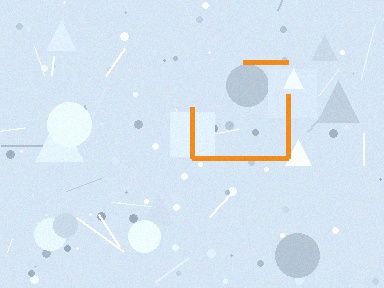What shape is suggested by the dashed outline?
The dashed outline suggests a square.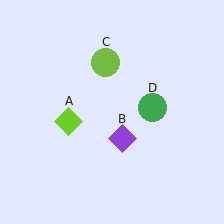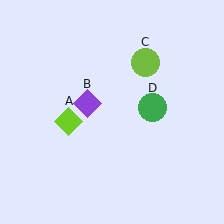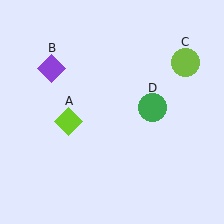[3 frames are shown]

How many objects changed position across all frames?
2 objects changed position: purple diamond (object B), lime circle (object C).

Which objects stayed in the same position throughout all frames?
Lime diamond (object A) and green circle (object D) remained stationary.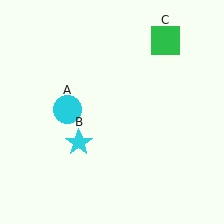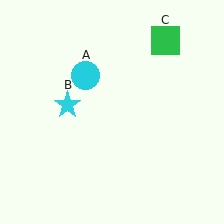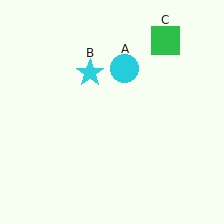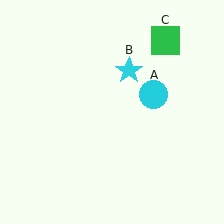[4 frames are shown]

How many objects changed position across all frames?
2 objects changed position: cyan circle (object A), cyan star (object B).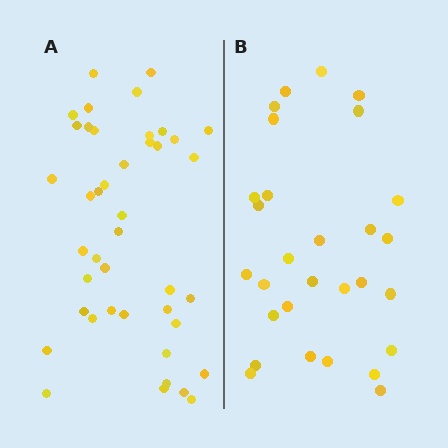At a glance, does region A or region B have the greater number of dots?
Region A (the left region) has more dots.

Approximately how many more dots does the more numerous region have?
Region A has approximately 15 more dots than region B.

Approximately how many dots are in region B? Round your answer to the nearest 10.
About 30 dots. (The exact count is 29, which rounds to 30.)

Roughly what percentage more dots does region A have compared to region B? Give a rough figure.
About 45% more.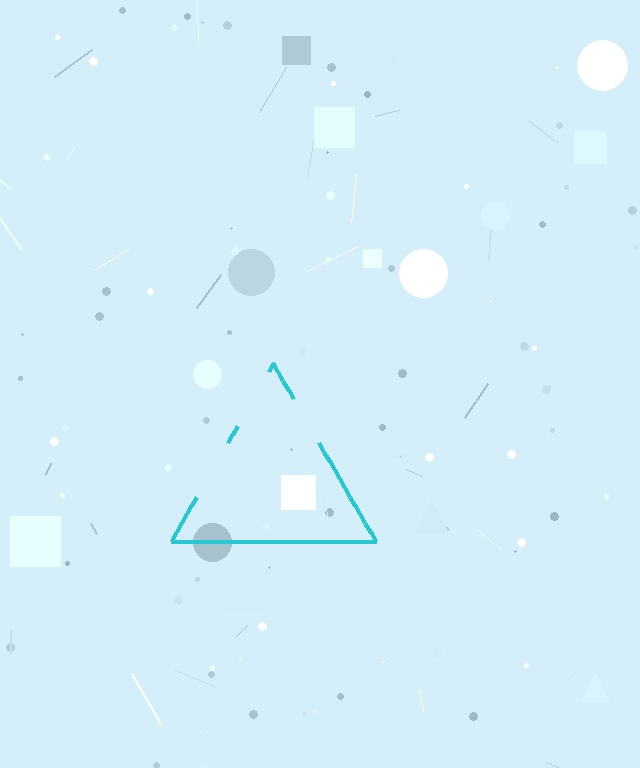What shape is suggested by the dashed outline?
The dashed outline suggests a triangle.